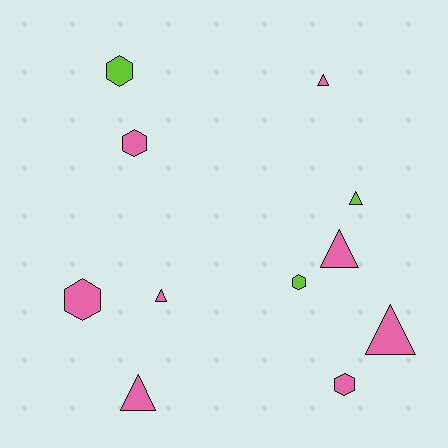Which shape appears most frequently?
Triangle, with 6 objects.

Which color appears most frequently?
Pink, with 8 objects.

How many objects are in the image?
There are 11 objects.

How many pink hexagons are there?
There are 3 pink hexagons.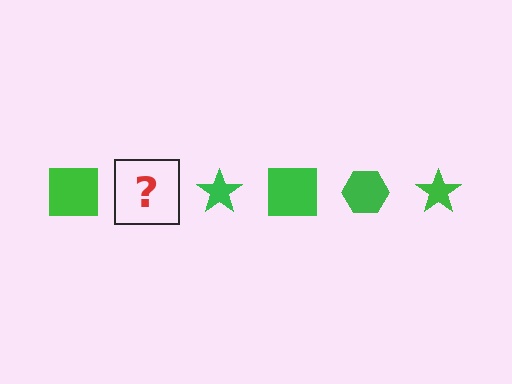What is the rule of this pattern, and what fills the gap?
The rule is that the pattern cycles through square, hexagon, star shapes in green. The gap should be filled with a green hexagon.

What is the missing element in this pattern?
The missing element is a green hexagon.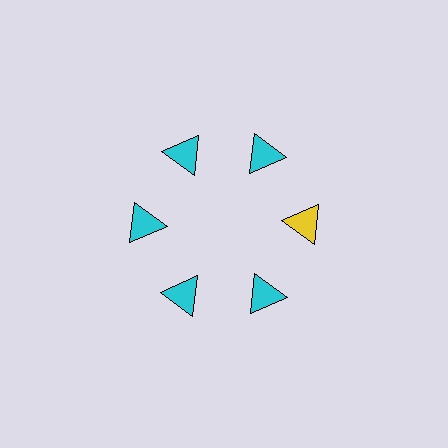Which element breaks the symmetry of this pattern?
The yellow triangle at roughly the 3 o'clock position breaks the symmetry. All other shapes are cyan triangles.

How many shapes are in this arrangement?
There are 6 shapes arranged in a ring pattern.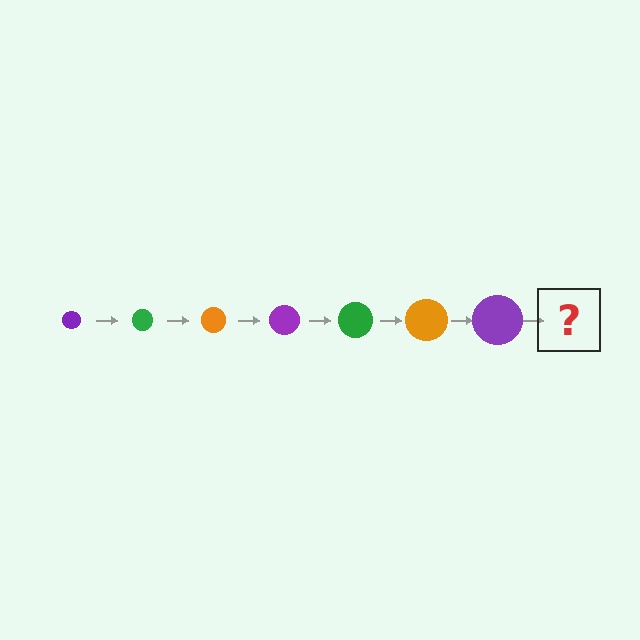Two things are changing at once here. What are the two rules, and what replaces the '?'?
The two rules are that the circle grows larger each step and the color cycles through purple, green, and orange. The '?' should be a green circle, larger than the previous one.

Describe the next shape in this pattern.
It should be a green circle, larger than the previous one.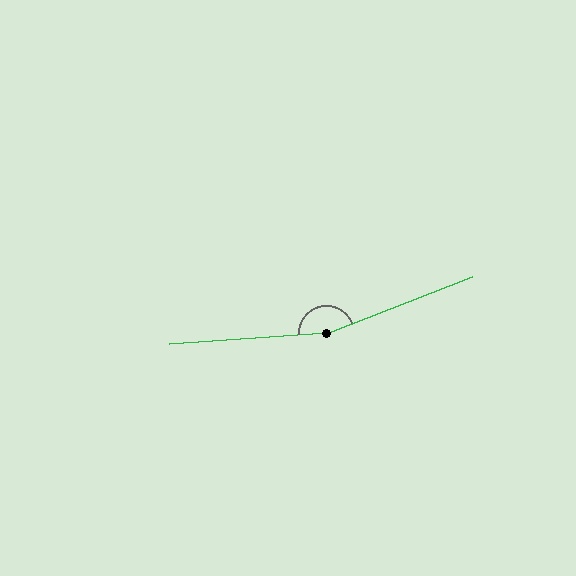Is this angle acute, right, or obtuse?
It is obtuse.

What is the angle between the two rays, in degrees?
Approximately 163 degrees.